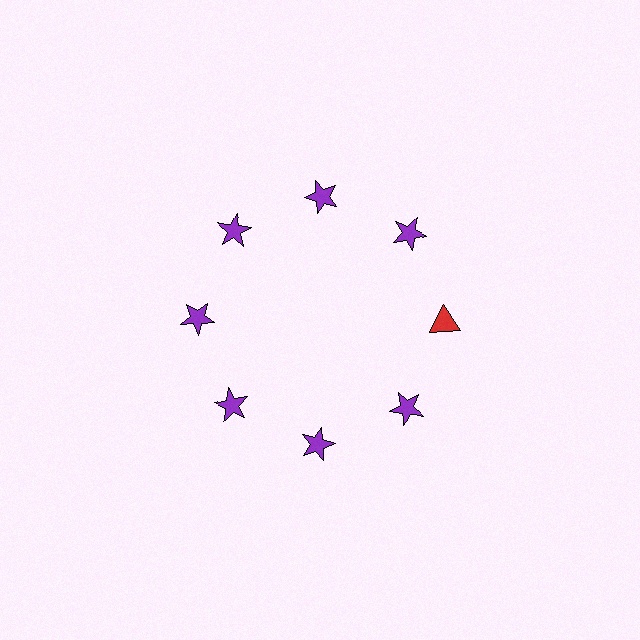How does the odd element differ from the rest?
It differs in both color (red instead of purple) and shape (triangle instead of star).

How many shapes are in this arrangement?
There are 8 shapes arranged in a ring pattern.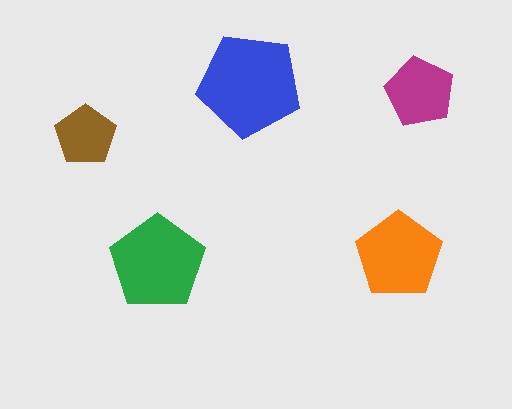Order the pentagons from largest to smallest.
the blue one, the green one, the orange one, the magenta one, the brown one.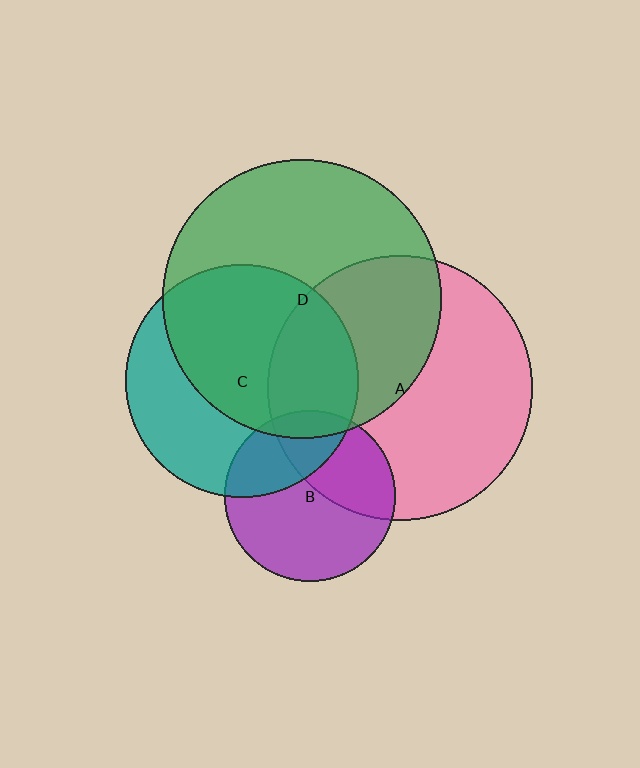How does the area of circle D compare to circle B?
Approximately 2.7 times.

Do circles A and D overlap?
Yes.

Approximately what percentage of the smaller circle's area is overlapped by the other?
Approximately 45%.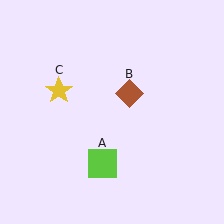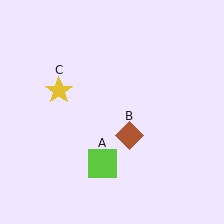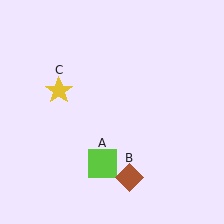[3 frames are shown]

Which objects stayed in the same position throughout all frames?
Lime square (object A) and yellow star (object C) remained stationary.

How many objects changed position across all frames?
1 object changed position: brown diamond (object B).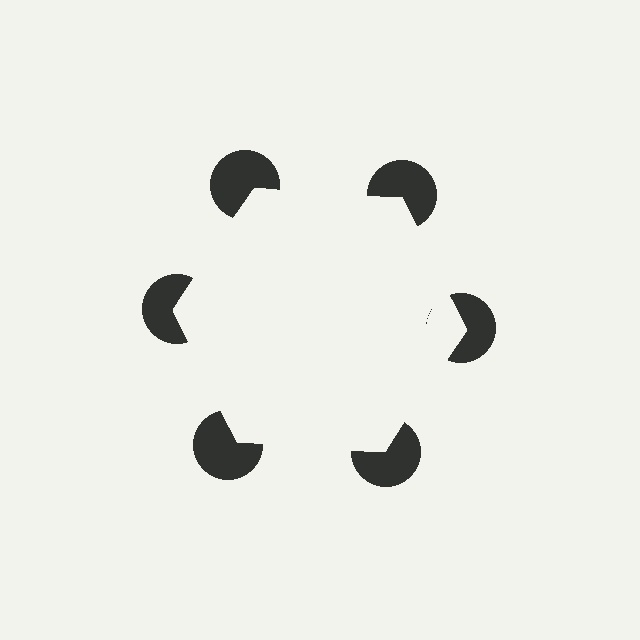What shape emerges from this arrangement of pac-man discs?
An illusory hexagon — its edges are inferred from the aligned wedge cuts in the pac-man discs, not physically drawn.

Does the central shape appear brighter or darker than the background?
It typically appears slightly brighter than the background, even though no actual brightness change is drawn.